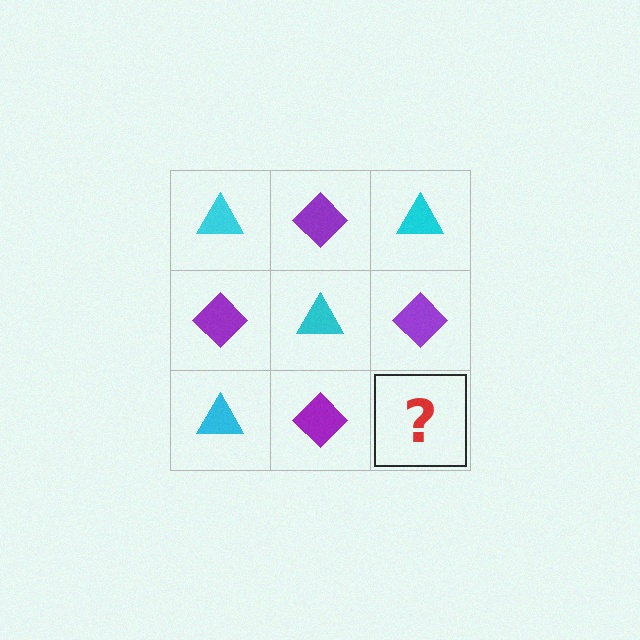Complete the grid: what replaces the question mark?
The question mark should be replaced with a cyan triangle.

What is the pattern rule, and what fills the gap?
The rule is that it alternates cyan triangle and purple diamond in a checkerboard pattern. The gap should be filled with a cyan triangle.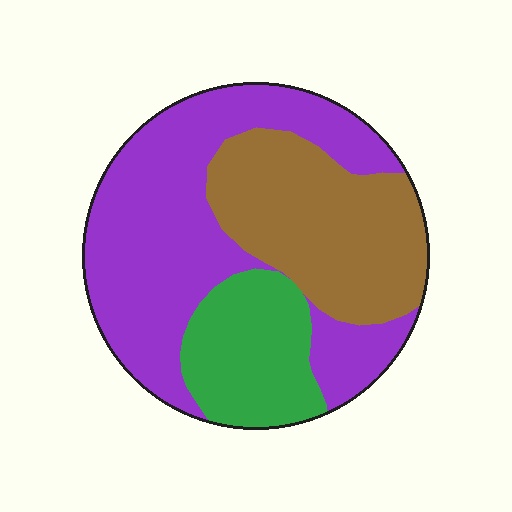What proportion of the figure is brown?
Brown covers roughly 30% of the figure.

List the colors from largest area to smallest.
From largest to smallest: purple, brown, green.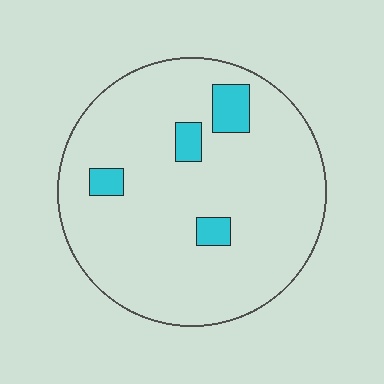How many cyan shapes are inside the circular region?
4.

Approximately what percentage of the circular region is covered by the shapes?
Approximately 10%.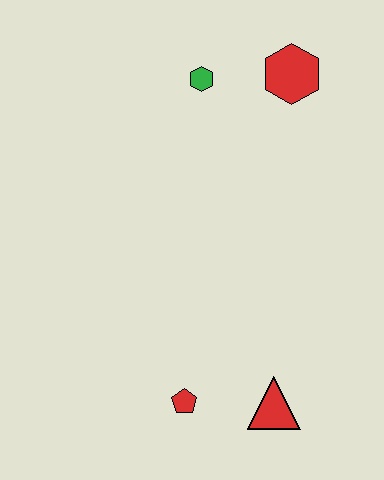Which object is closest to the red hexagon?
The green hexagon is closest to the red hexagon.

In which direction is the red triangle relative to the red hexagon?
The red triangle is below the red hexagon.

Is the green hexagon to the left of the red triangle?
Yes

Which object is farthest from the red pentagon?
The red hexagon is farthest from the red pentagon.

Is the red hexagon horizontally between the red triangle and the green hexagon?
No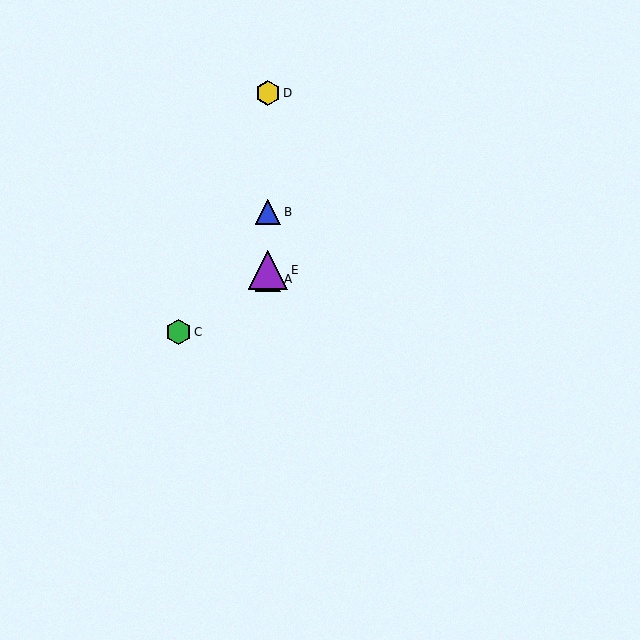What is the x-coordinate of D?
Object D is at x≈268.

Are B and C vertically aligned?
No, B is at x≈268 and C is at x≈178.